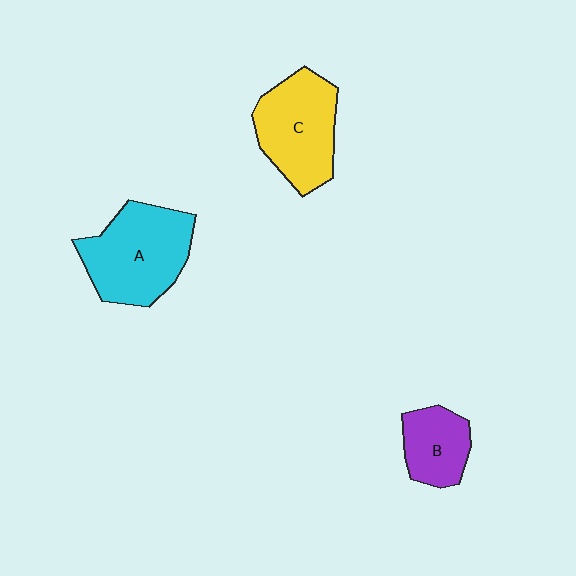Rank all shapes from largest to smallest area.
From largest to smallest: A (cyan), C (yellow), B (purple).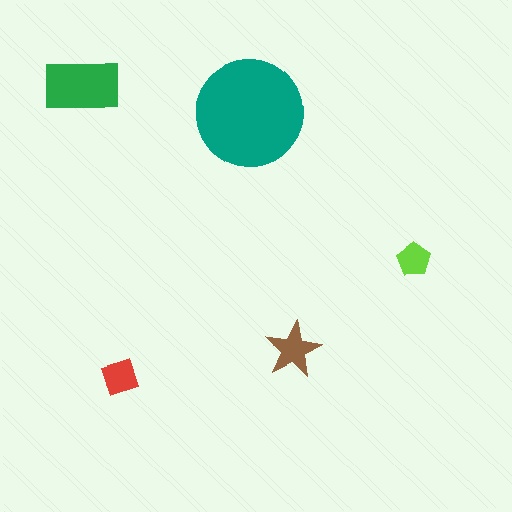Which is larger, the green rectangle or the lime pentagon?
The green rectangle.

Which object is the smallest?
The lime pentagon.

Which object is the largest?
The teal circle.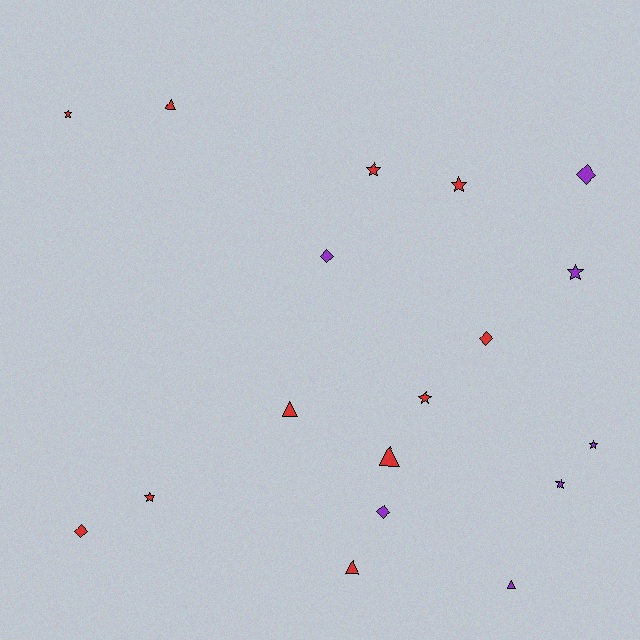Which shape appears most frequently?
Star, with 8 objects.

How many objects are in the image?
There are 18 objects.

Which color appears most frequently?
Red, with 11 objects.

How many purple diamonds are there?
There are 3 purple diamonds.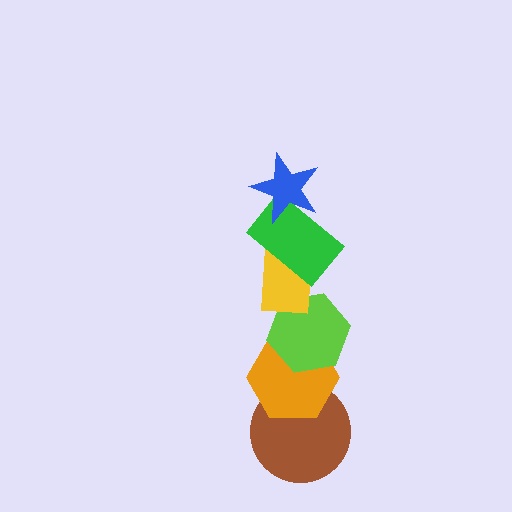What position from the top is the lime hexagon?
The lime hexagon is 4th from the top.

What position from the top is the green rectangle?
The green rectangle is 2nd from the top.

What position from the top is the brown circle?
The brown circle is 6th from the top.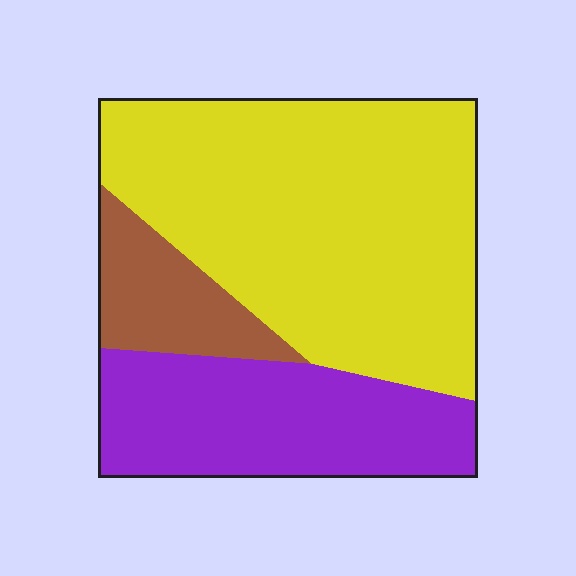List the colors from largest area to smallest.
From largest to smallest: yellow, purple, brown.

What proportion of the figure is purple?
Purple covers around 30% of the figure.